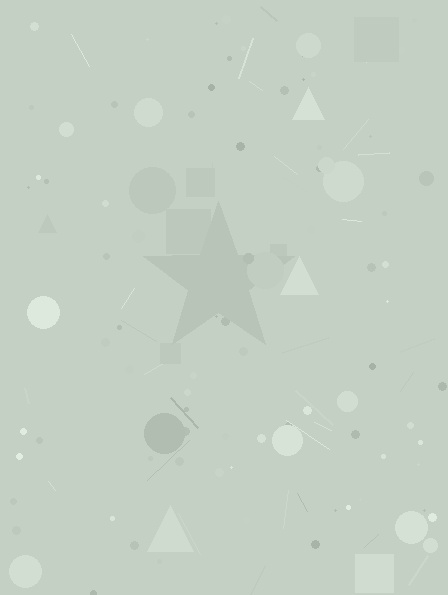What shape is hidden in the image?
A star is hidden in the image.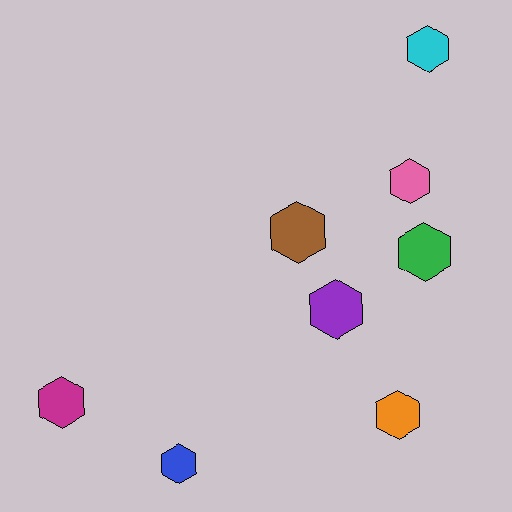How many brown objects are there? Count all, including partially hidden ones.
There is 1 brown object.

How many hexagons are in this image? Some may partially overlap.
There are 8 hexagons.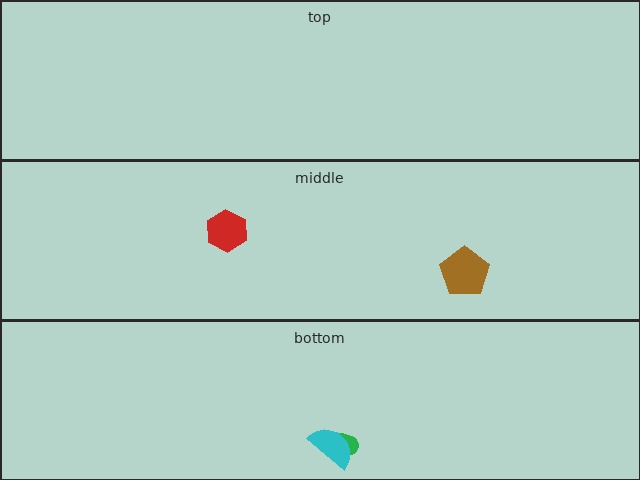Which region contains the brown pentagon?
The middle region.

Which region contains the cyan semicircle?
The bottom region.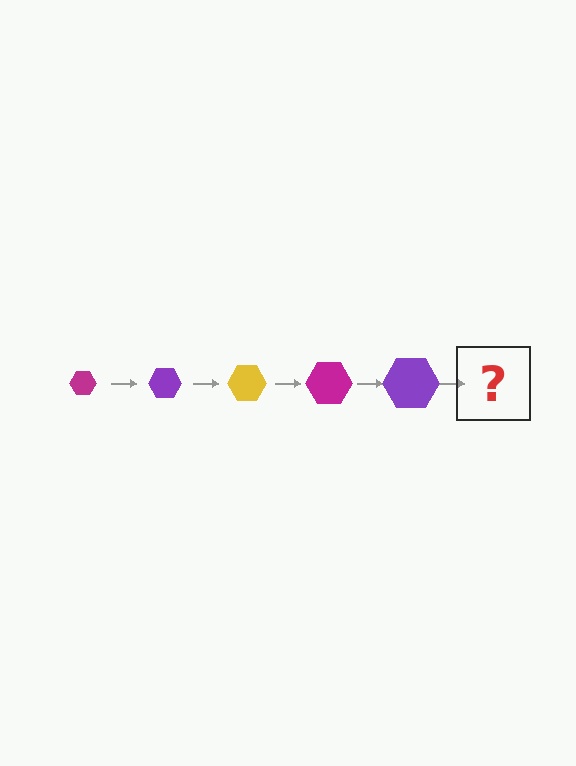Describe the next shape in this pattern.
It should be a yellow hexagon, larger than the previous one.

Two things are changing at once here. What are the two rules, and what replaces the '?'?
The two rules are that the hexagon grows larger each step and the color cycles through magenta, purple, and yellow. The '?' should be a yellow hexagon, larger than the previous one.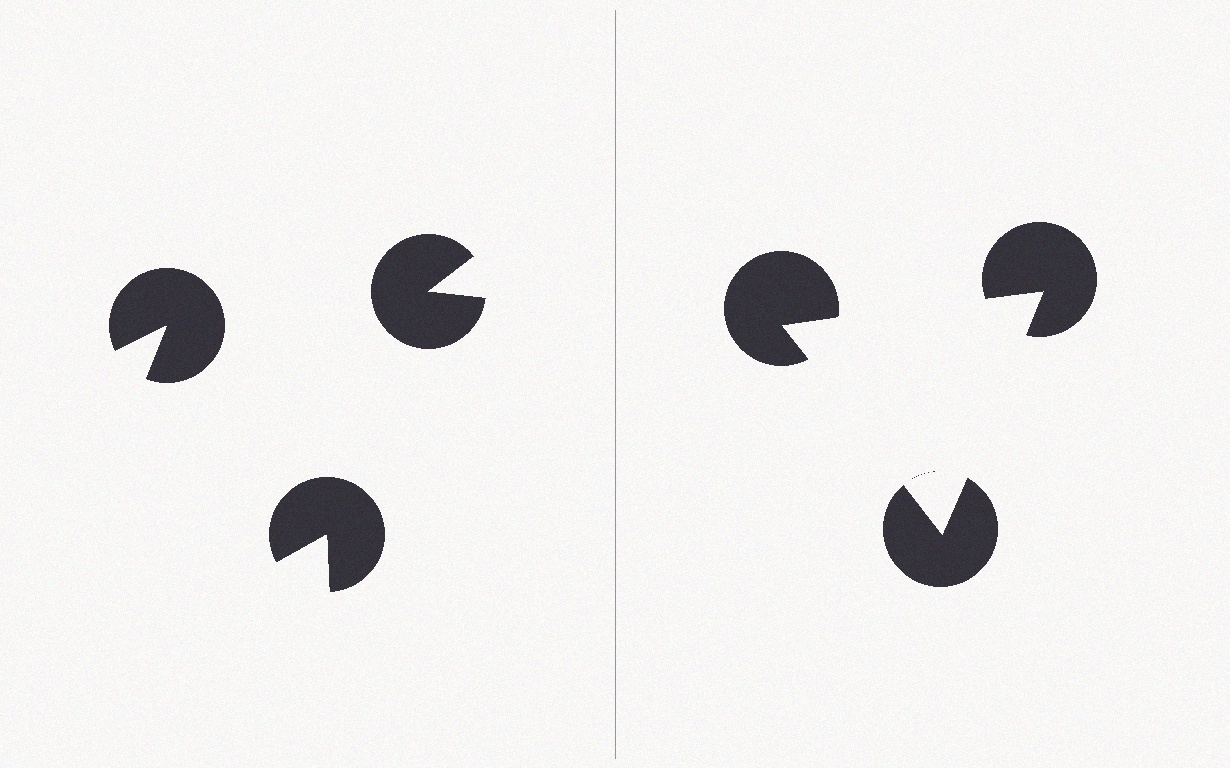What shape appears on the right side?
An illusory triangle.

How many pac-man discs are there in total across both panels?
6 — 3 on each side.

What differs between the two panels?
The pac-man discs are positioned identically on both sides; only the wedge orientations differ. On the right they align to a triangle; on the left they are misaligned.